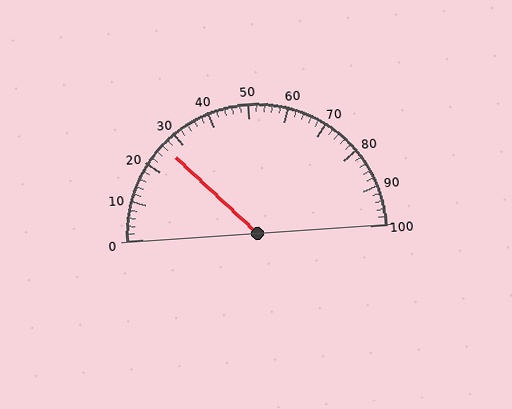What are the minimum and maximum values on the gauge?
The gauge ranges from 0 to 100.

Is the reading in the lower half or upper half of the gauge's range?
The reading is in the lower half of the range (0 to 100).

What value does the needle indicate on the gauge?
The needle indicates approximately 26.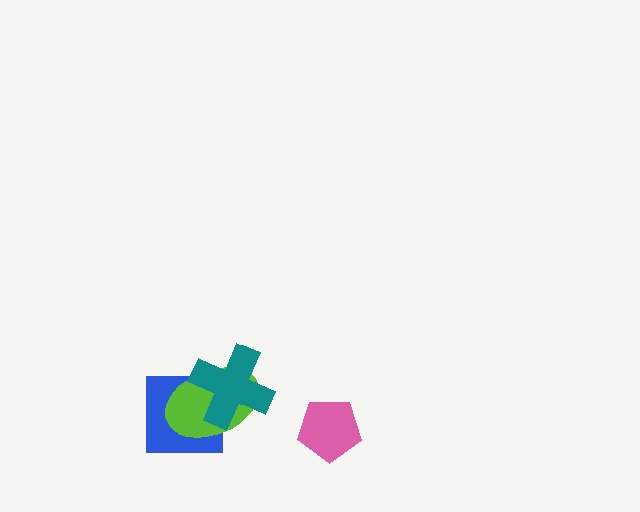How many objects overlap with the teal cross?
2 objects overlap with the teal cross.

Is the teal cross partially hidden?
No, no other shape covers it.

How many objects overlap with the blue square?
2 objects overlap with the blue square.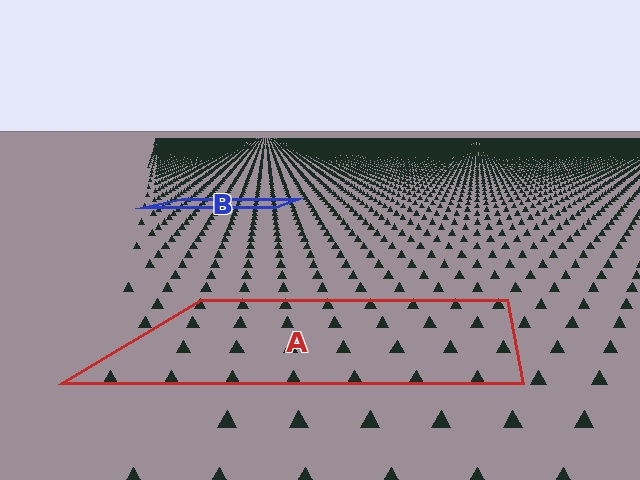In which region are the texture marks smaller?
The texture marks are smaller in region B, because it is farther away.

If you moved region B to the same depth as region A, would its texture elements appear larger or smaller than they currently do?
They would appear larger. At a closer depth, the same texture elements are projected at a bigger on-screen size.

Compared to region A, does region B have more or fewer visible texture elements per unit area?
Region B has more texture elements per unit area — they are packed more densely because it is farther away.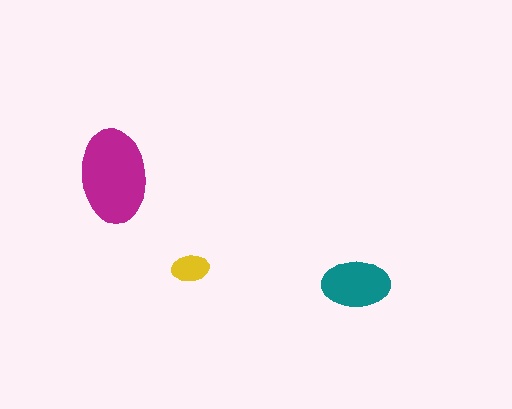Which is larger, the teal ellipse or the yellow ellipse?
The teal one.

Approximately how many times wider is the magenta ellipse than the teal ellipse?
About 1.5 times wider.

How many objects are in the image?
There are 3 objects in the image.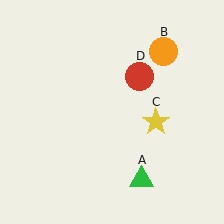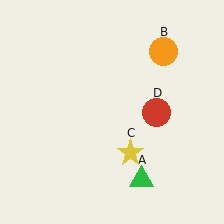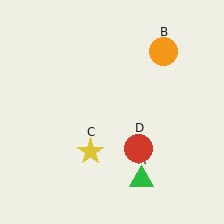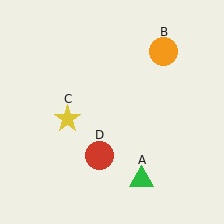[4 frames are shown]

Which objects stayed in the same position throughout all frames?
Green triangle (object A) and orange circle (object B) remained stationary.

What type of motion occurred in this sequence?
The yellow star (object C), red circle (object D) rotated clockwise around the center of the scene.